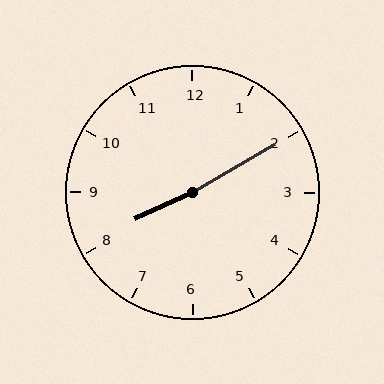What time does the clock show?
8:10.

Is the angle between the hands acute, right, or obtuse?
It is obtuse.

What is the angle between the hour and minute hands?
Approximately 175 degrees.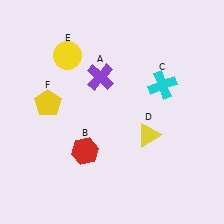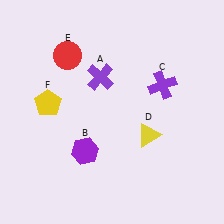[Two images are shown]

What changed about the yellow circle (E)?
In Image 1, E is yellow. In Image 2, it changed to red.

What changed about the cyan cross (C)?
In Image 1, C is cyan. In Image 2, it changed to purple.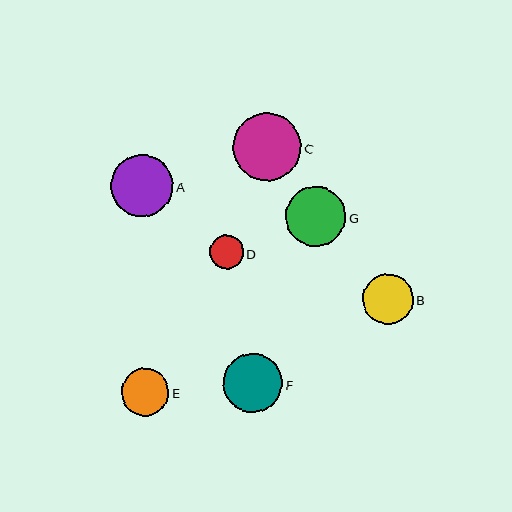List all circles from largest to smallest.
From largest to smallest: C, A, G, F, B, E, D.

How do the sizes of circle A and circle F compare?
Circle A and circle F are approximately the same size.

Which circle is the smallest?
Circle D is the smallest with a size of approximately 34 pixels.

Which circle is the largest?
Circle C is the largest with a size of approximately 68 pixels.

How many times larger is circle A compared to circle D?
Circle A is approximately 1.8 times the size of circle D.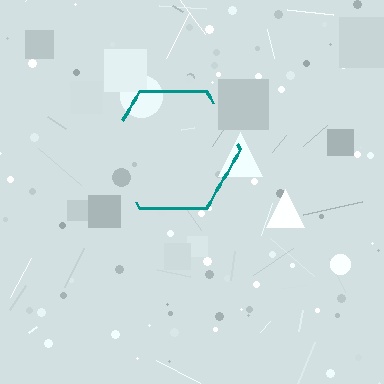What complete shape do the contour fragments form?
The contour fragments form a hexagon.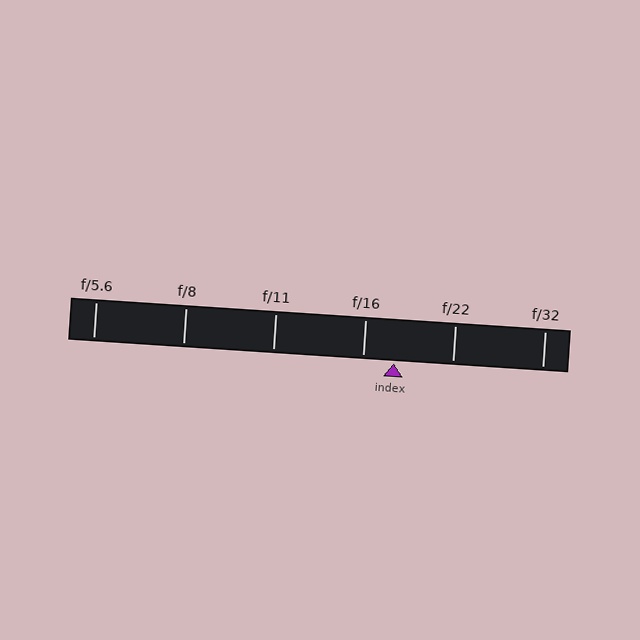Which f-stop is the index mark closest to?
The index mark is closest to f/16.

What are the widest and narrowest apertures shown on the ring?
The widest aperture shown is f/5.6 and the narrowest is f/32.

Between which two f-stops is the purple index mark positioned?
The index mark is between f/16 and f/22.